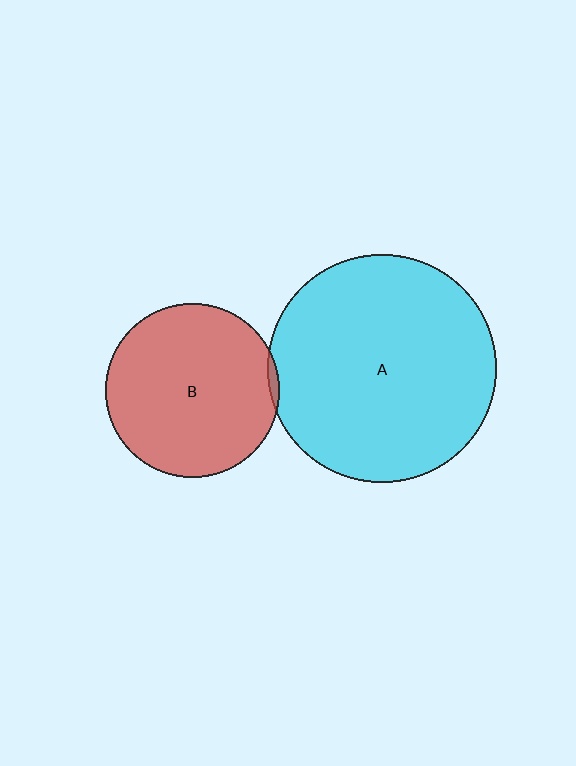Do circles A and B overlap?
Yes.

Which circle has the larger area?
Circle A (cyan).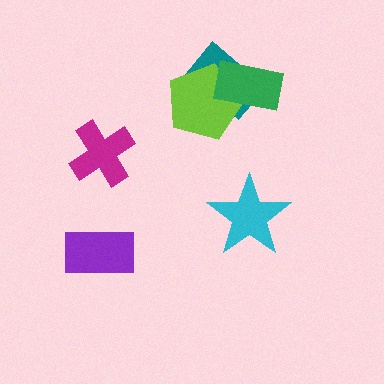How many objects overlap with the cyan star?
0 objects overlap with the cyan star.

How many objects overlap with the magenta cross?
0 objects overlap with the magenta cross.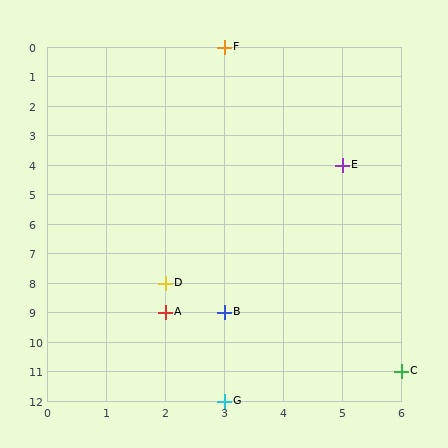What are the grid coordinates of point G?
Point G is at grid coordinates (3, 12).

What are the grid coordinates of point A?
Point A is at grid coordinates (2, 9).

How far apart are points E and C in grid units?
Points E and C are 1 column and 7 rows apart (about 7.1 grid units diagonally).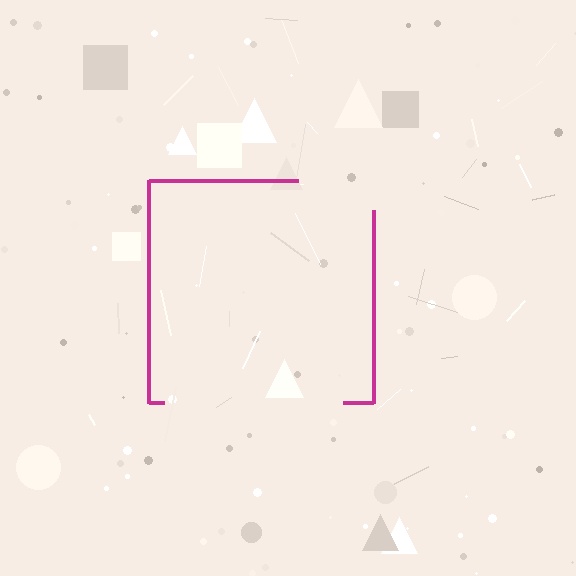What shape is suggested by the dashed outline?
The dashed outline suggests a square.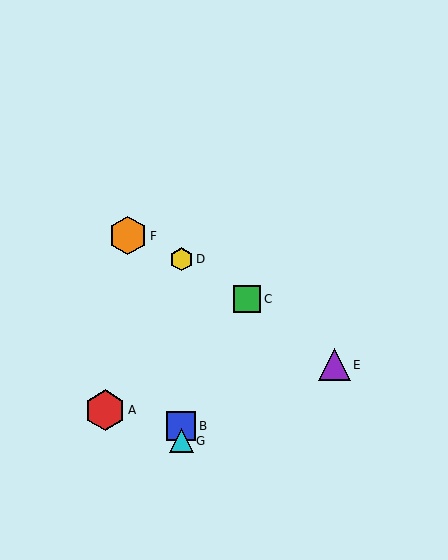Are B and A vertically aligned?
No, B is at x≈181 and A is at x≈105.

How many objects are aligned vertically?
3 objects (B, D, G) are aligned vertically.